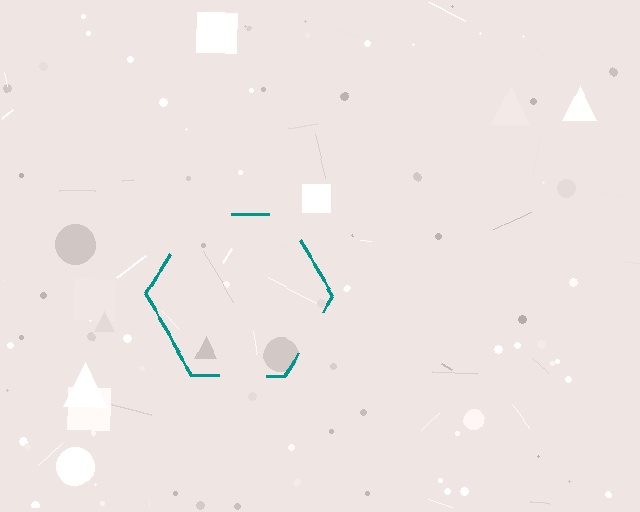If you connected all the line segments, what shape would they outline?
They would outline a hexagon.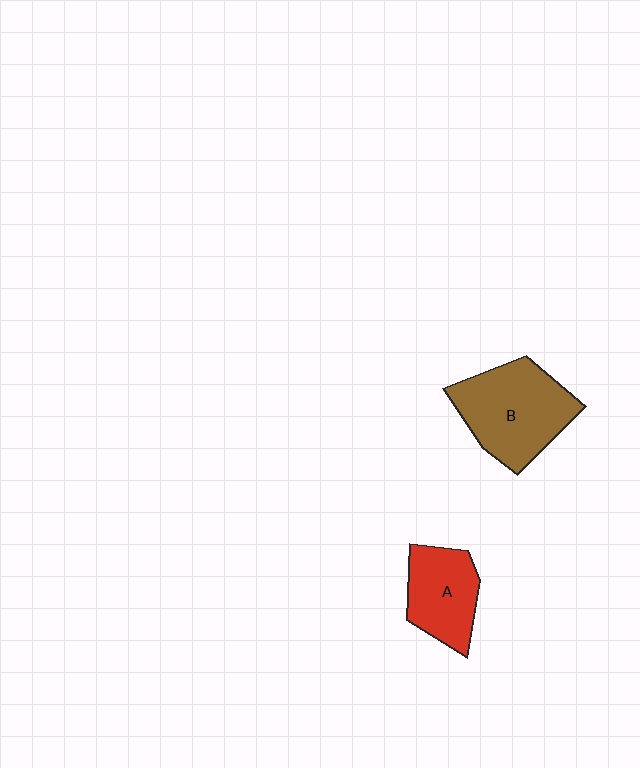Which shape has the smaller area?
Shape A (red).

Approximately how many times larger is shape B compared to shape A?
Approximately 1.5 times.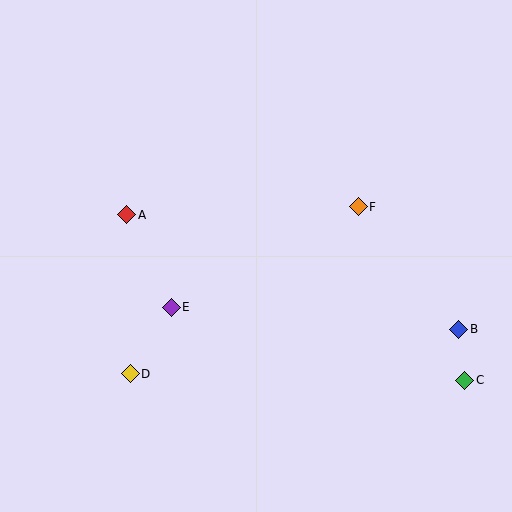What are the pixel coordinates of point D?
Point D is at (130, 374).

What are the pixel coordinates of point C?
Point C is at (465, 380).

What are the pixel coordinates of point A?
Point A is at (127, 215).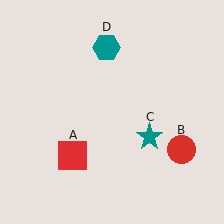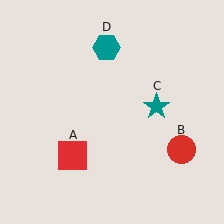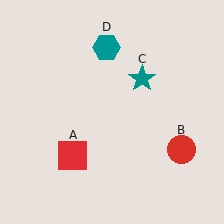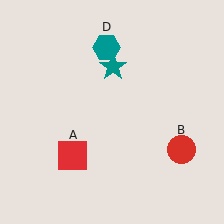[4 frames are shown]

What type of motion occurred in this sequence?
The teal star (object C) rotated counterclockwise around the center of the scene.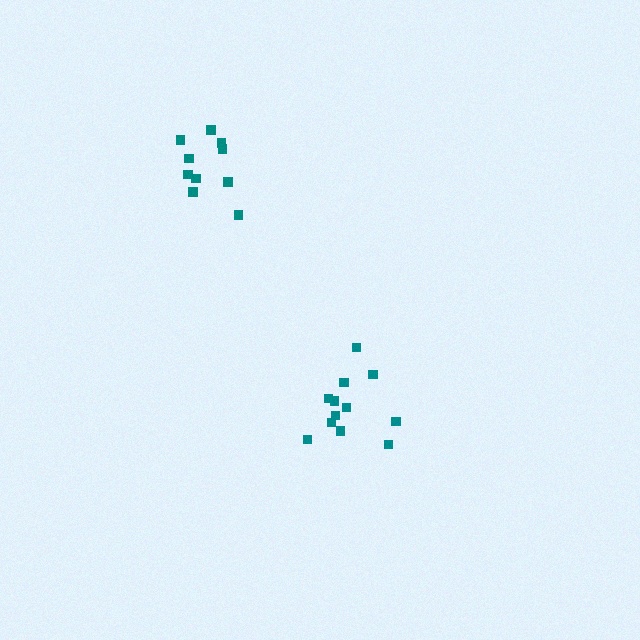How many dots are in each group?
Group 1: 10 dots, Group 2: 12 dots (22 total).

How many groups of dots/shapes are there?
There are 2 groups.